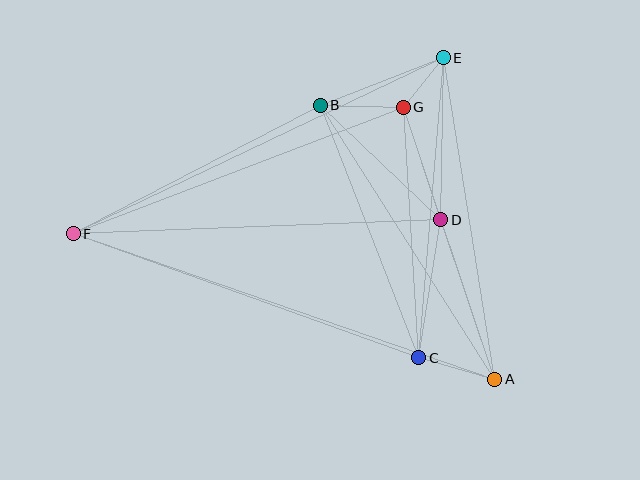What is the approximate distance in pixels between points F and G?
The distance between F and G is approximately 353 pixels.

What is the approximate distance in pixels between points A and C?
The distance between A and C is approximately 79 pixels.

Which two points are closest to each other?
Points E and G are closest to each other.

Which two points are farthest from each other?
Points A and F are farthest from each other.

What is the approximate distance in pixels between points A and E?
The distance between A and E is approximately 326 pixels.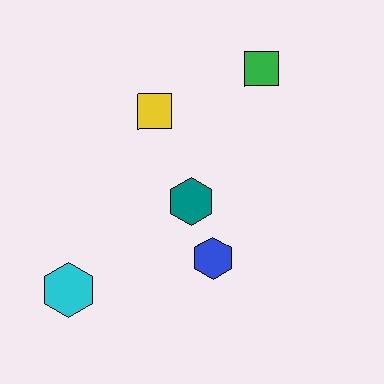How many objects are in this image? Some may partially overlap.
There are 5 objects.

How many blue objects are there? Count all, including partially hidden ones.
There is 1 blue object.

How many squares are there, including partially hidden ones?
There are 2 squares.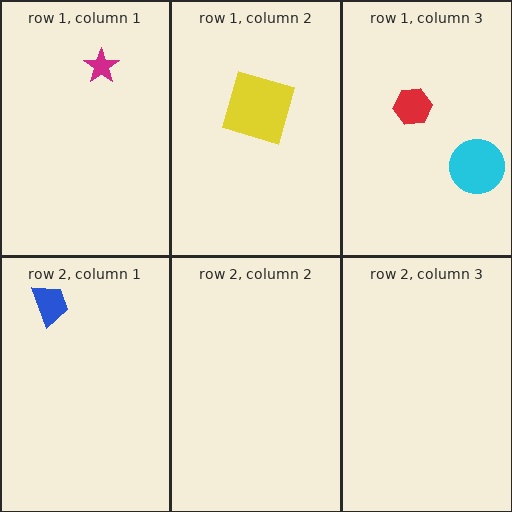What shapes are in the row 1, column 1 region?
The magenta star.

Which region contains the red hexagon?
The row 1, column 3 region.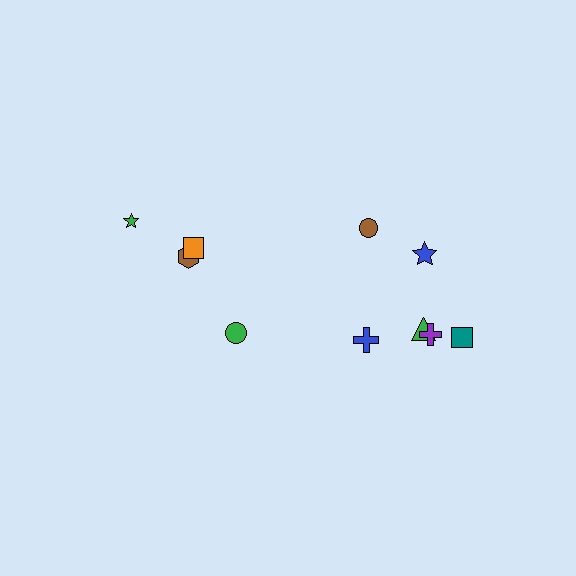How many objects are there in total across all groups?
There are 10 objects.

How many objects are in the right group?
There are 6 objects.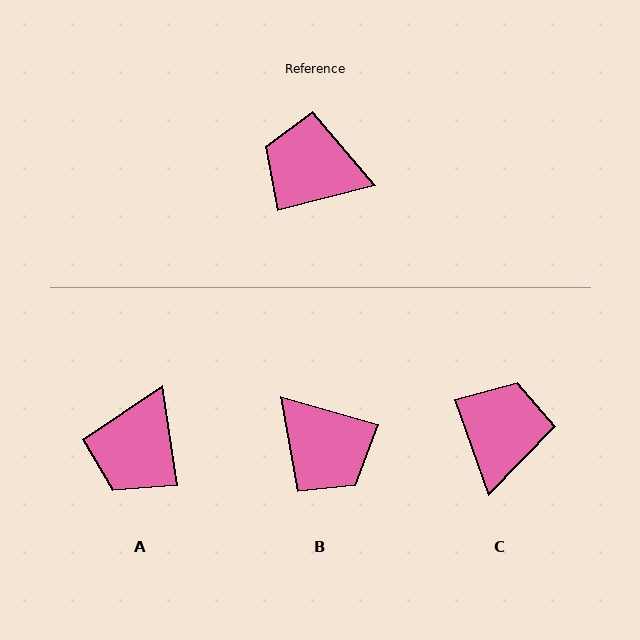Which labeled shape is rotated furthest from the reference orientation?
B, about 150 degrees away.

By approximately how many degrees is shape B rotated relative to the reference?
Approximately 150 degrees counter-clockwise.